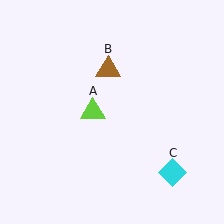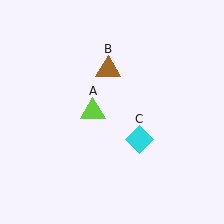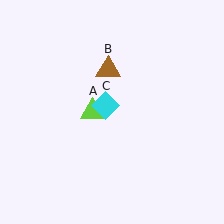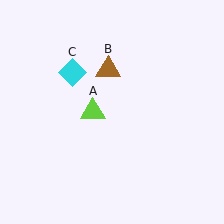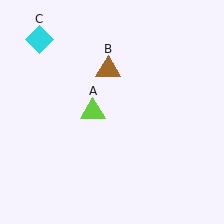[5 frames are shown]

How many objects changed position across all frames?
1 object changed position: cyan diamond (object C).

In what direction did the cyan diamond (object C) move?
The cyan diamond (object C) moved up and to the left.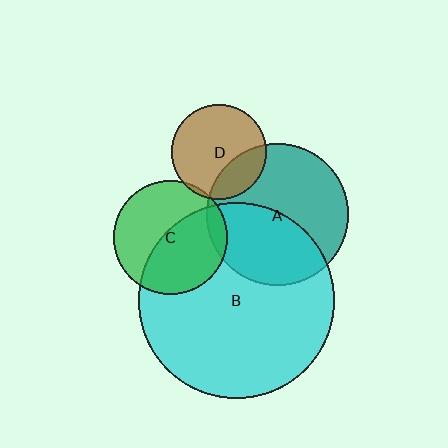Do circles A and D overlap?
Yes.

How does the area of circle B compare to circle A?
Approximately 1.9 times.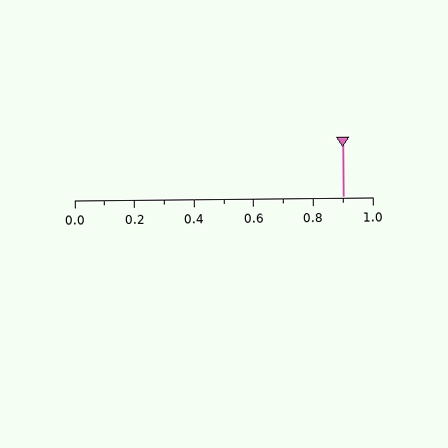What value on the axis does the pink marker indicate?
The marker indicates approximately 0.9.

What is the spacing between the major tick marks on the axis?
The major ticks are spaced 0.2 apart.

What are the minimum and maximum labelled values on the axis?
The axis runs from 0.0 to 1.0.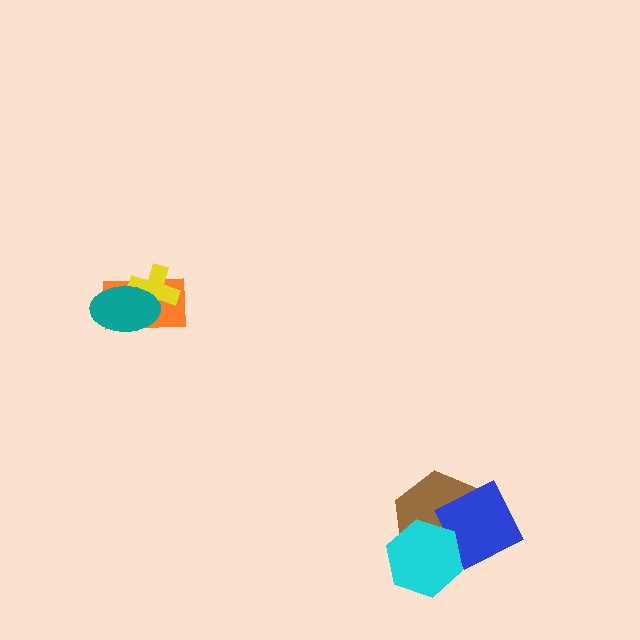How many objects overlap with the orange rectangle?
2 objects overlap with the orange rectangle.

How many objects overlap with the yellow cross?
2 objects overlap with the yellow cross.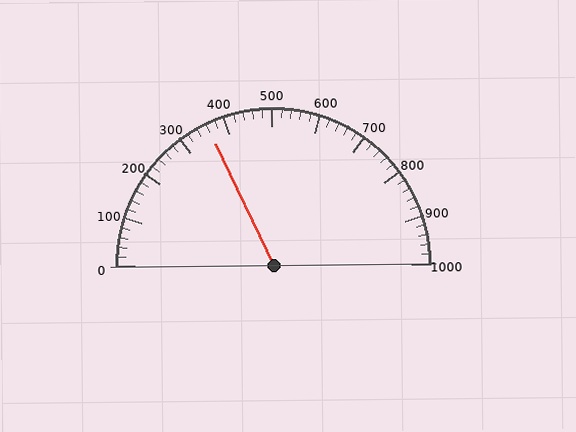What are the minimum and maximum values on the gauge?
The gauge ranges from 0 to 1000.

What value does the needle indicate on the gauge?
The needle indicates approximately 360.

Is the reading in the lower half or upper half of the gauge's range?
The reading is in the lower half of the range (0 to 1000).